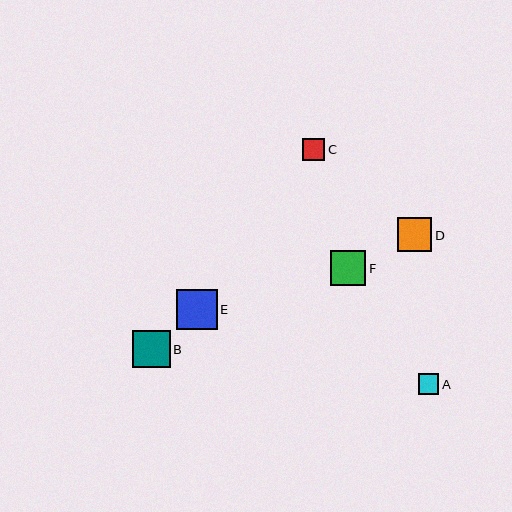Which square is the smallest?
Square A is the smallest with a size of approximately 21 pixels.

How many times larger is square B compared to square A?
Square B is approximately 1.8 times the size of square A.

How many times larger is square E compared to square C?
Square E is approximately 1.9 times the size of square C.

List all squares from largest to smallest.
From largest to smallest: E, B, F, D, C, A.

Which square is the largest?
Square E is the largest with a size of approximately 41 pixels.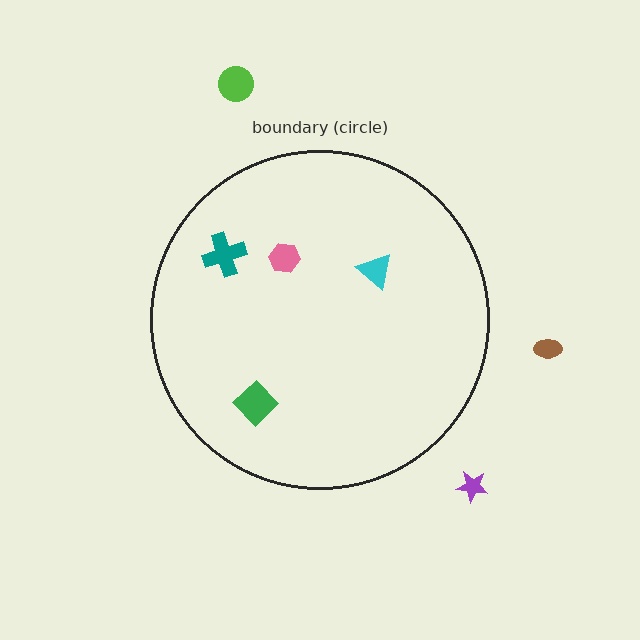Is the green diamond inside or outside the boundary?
Inside.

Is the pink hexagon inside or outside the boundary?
Inside.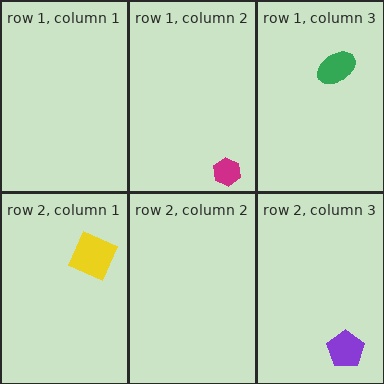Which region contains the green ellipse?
The row 1, column 3 region.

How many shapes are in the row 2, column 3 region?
1.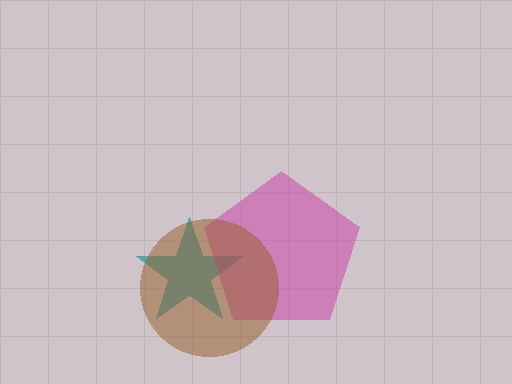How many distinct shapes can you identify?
There are 3 distinct shapes: a teal star, a magenta pentagon, a brown circle.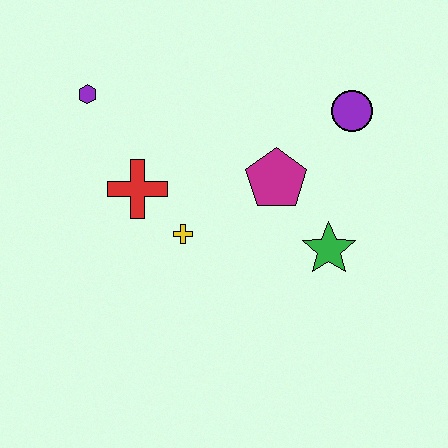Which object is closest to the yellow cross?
The red cross is closest to the yellow cross.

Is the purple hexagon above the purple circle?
Yes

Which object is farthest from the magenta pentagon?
The purple hexagon is farthest from the magenta pentagon.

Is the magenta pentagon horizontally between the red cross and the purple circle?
Yes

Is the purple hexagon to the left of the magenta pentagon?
Yes